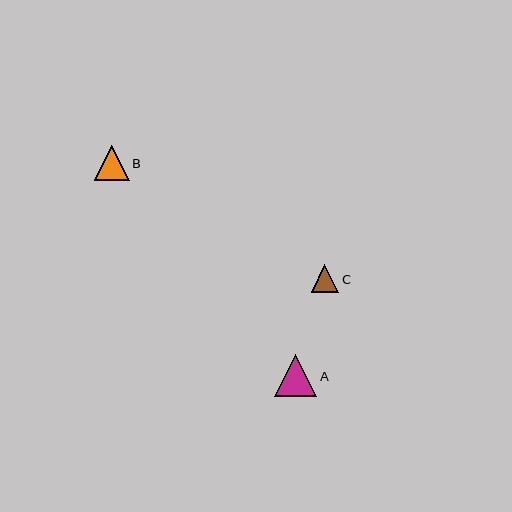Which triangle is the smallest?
Triangle C is the smallest with a size of approximately 28 pixels.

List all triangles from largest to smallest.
From largest to smallest: A, B, C.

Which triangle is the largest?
Triangle A is the largest with a size of approximately 42 pixels.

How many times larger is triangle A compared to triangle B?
Triangle A is approximately 1.2 times the size of triangle B.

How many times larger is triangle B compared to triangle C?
Triangle B is approximately 1.3 times the size of triangle C.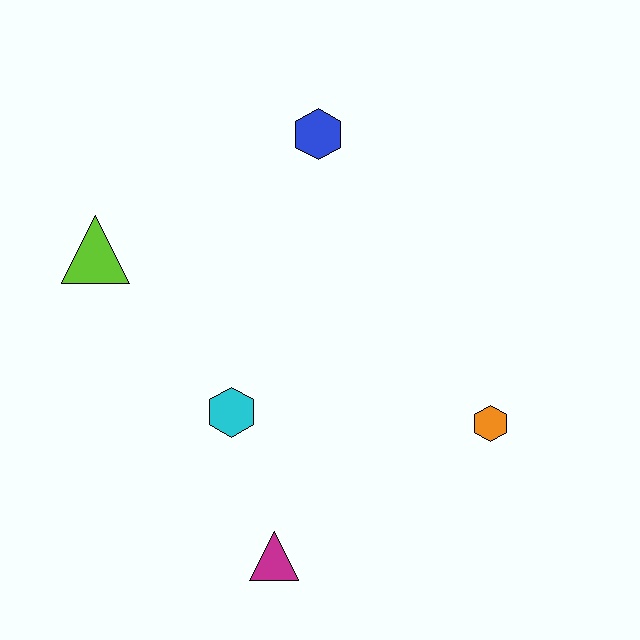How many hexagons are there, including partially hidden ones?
There are 3 hexagons.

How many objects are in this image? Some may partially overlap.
There are 5 objects.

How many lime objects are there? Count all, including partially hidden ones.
There is 1 lime object.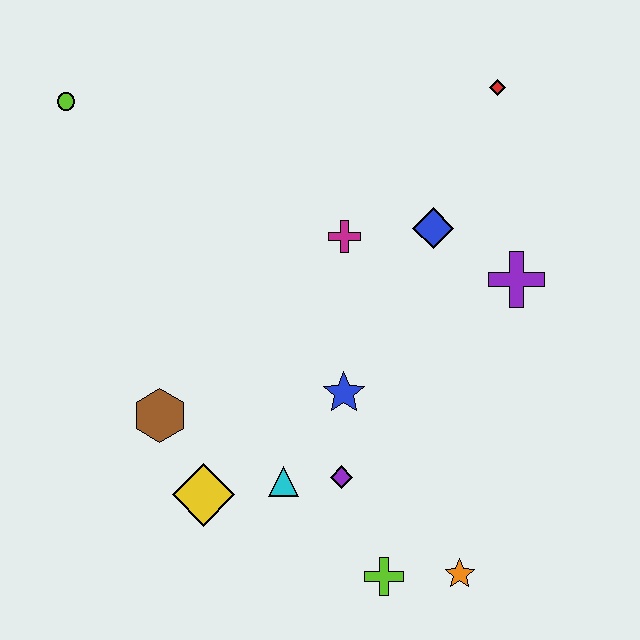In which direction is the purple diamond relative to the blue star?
The purple diamond is below the blue star.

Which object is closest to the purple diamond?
The cyan triangle is closest to the purple diamond.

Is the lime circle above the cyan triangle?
Yes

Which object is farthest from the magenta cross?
The orange star is farthest from the magenta cross.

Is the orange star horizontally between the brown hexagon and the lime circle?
No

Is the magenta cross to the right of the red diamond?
No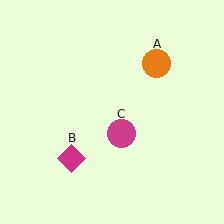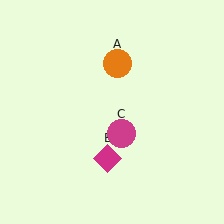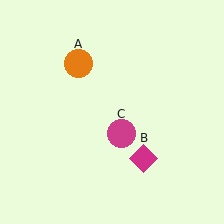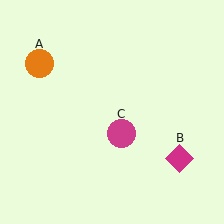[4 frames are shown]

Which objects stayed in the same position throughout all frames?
Magenta circle (object C) remained stationary.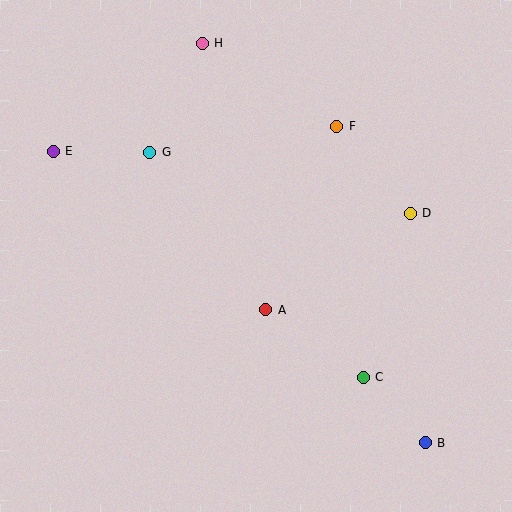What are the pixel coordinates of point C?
Point C is at (363, 377).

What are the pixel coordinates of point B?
Point B is at (425, 443).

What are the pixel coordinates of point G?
Point G is at (150, 153).